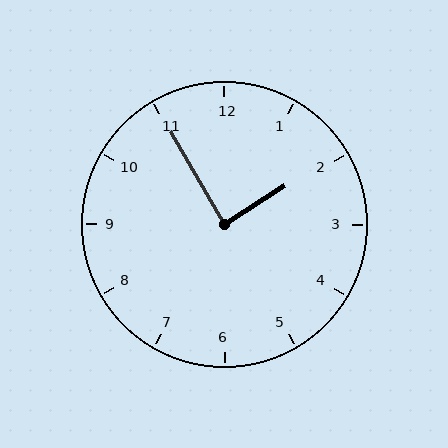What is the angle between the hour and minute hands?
Approximately 88 degrees.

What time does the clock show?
1:55.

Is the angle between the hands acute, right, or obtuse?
It is right.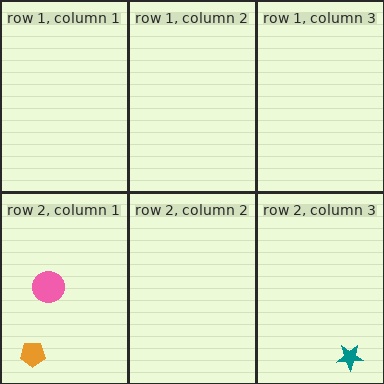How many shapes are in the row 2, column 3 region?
1.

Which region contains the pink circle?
The row 2, column 1 region.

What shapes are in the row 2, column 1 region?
The orange pentagon, the pink circle.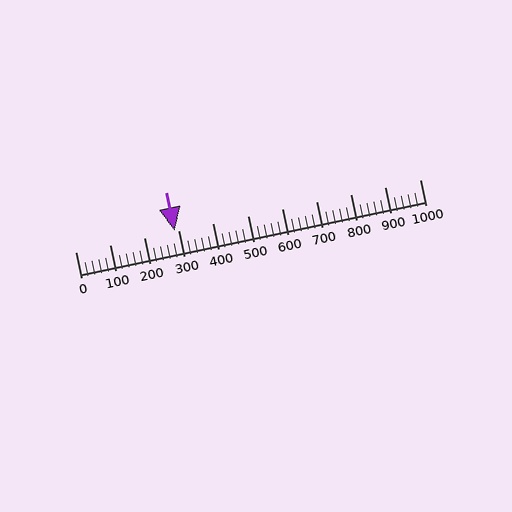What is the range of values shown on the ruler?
The ruler shows values from 0 to 1000.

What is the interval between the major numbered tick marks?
The major tick marks are spaced 100 units apart.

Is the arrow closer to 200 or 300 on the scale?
The arrow is closer to 300.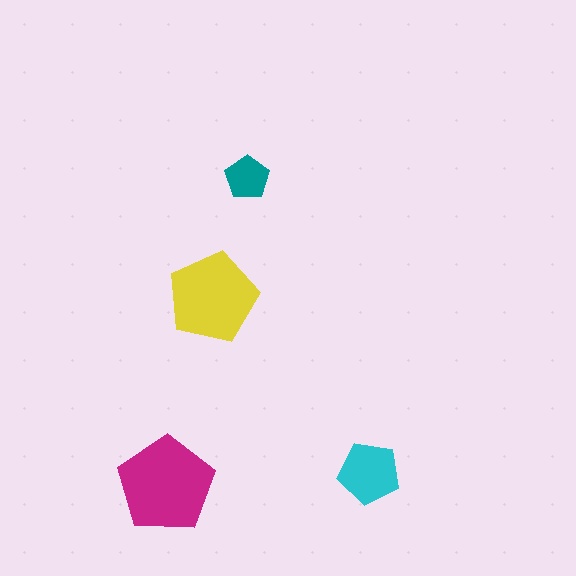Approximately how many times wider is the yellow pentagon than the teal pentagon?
About 2 times wider.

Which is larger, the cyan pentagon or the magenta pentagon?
The magenta one.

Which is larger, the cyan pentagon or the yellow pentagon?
The yellow one.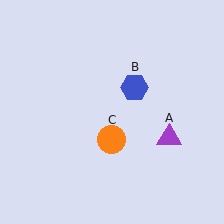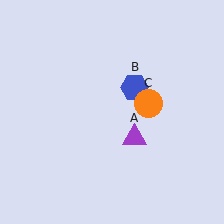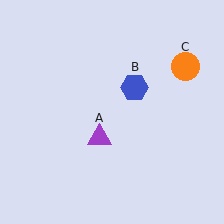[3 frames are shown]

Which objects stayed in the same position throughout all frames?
Blue hexagon (object B) remained stationary.